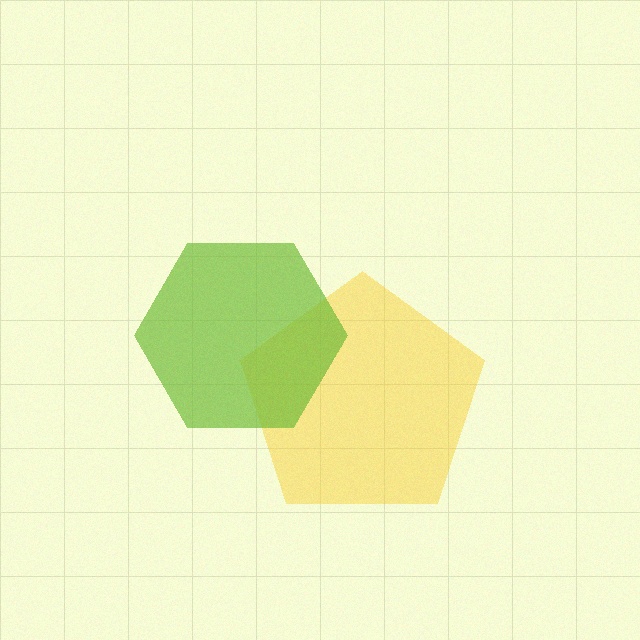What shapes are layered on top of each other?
The layered shapes are: a yellow pentagon, a lime hexagon.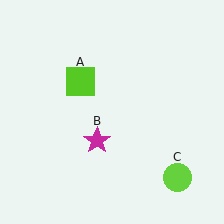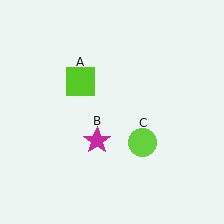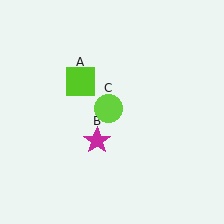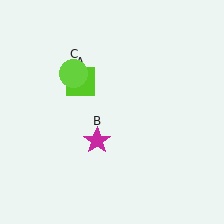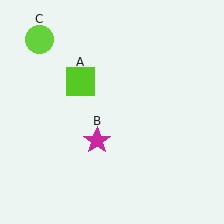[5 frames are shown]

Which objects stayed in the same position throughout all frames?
Lime square (object A) and magenta star (object B) remained stationary.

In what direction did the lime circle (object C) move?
The lime circle (object C) moved up and to the left.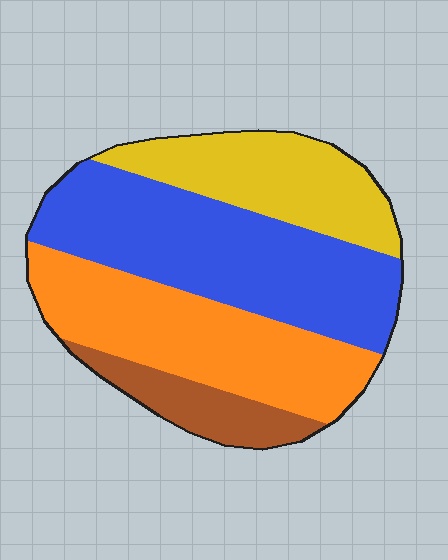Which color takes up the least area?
Brown, at roughly 10%.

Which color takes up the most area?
Blue, at roughly 40%.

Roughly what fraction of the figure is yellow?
Yellow takes up about one fifth (1/5) of the figure.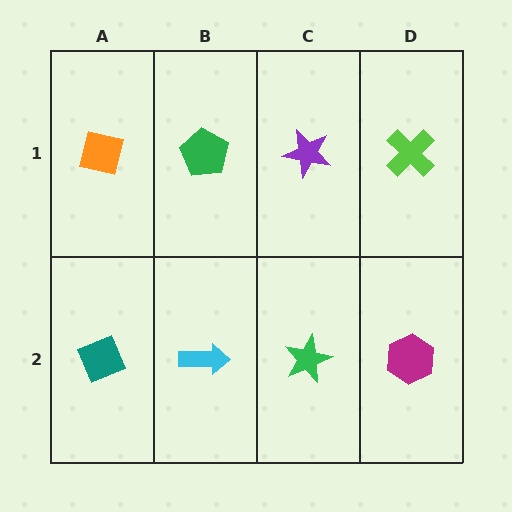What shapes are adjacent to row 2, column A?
An orange square (row 1, column A), a cyan arrow (row 2, column B).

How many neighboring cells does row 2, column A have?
2.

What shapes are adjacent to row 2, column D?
A lime cross (row 1, column D), a green star (row 2, column C).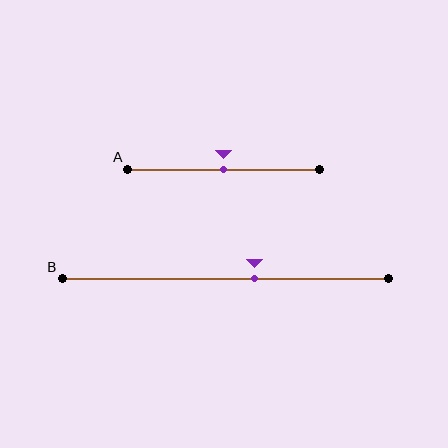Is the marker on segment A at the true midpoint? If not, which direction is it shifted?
Yes, the marker on segment A is at the true midpoint.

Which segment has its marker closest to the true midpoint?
Segment A has its marker closest to the true midpoint.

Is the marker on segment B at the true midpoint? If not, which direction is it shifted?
No, the marker on segment B is shifted to the right by about 9% of the segment length.